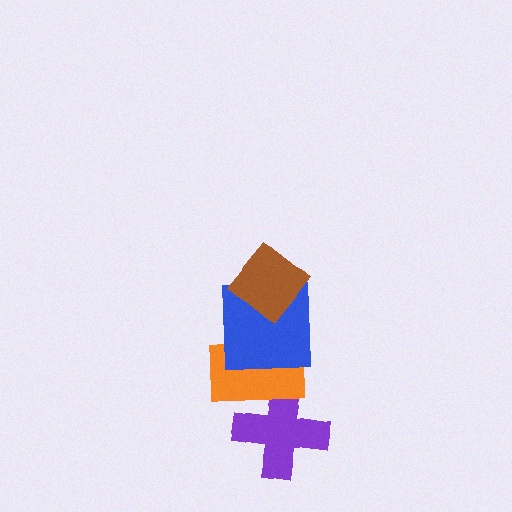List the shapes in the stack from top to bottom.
From top to bottom: the brown diamond, the blue square, the orange rectangle, the purple cross.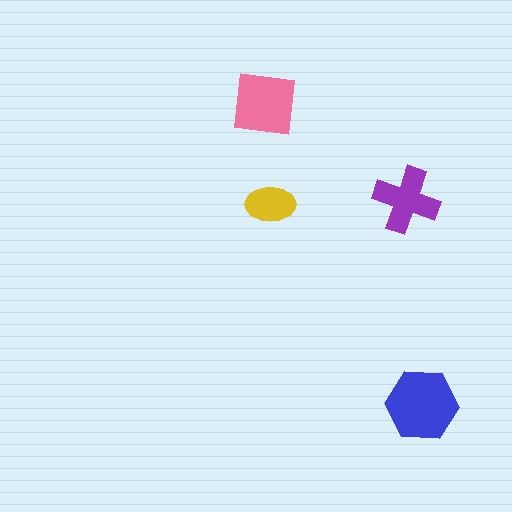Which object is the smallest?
The yellow ellipse.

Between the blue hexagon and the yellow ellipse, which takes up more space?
The blue hexagon.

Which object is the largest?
The blue hexagon.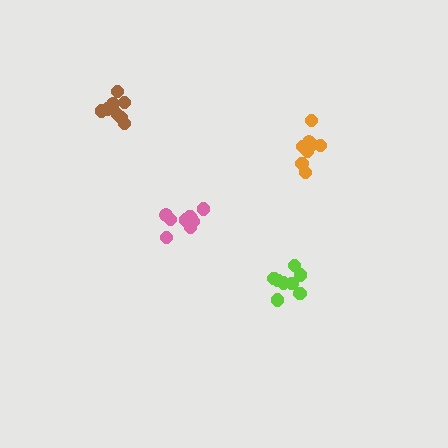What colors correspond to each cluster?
The clusters are colored: lime, pink, orange, brown.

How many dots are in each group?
Group 1: 8 dots, Group 2: 9 dots, Group 3: 9 dots, Group 4: 8 dots (34 total).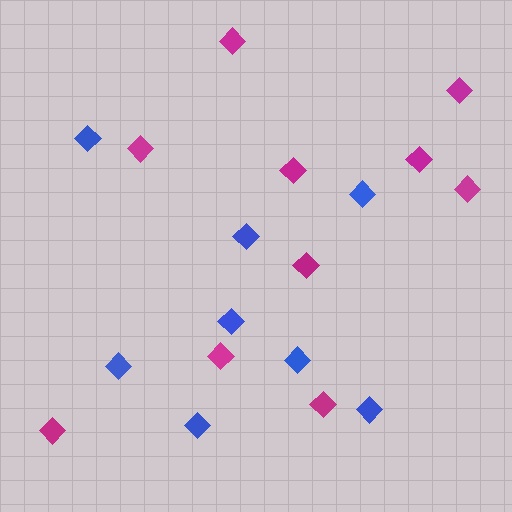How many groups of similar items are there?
There are 2 groups: one group of magenta diamonds (10) and one group of blue diamonds (8).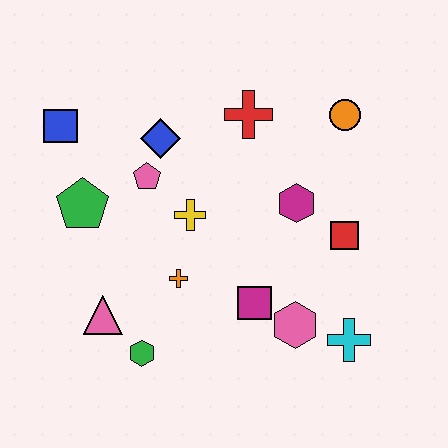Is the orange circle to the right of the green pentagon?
Yes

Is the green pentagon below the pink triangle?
No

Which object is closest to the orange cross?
The yellow cross is closest to the orange cross.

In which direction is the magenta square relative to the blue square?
The magenta square is to the right of the blue square.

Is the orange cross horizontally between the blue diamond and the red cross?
Yes